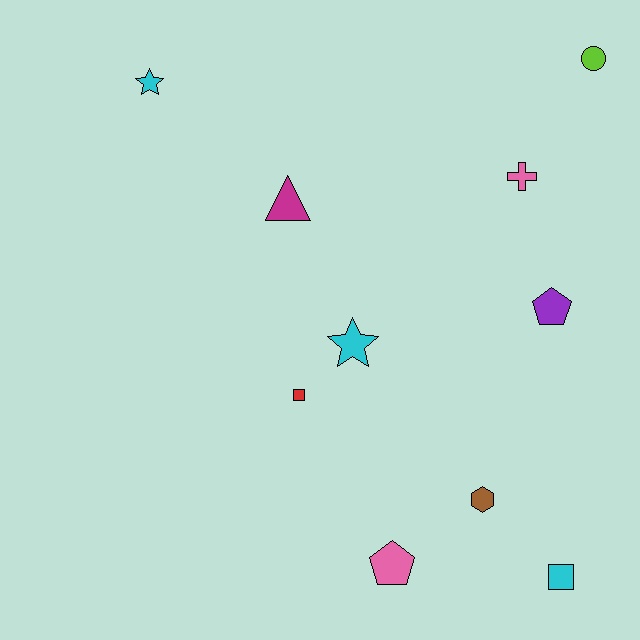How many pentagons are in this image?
There are 2 pentagons.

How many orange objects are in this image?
There are no orange objects.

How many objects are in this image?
There are 10 objects.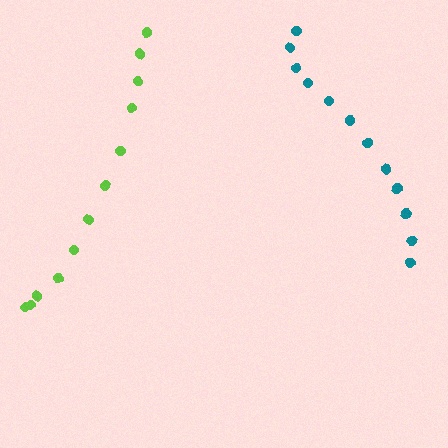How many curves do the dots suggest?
There are 2 distinct paths.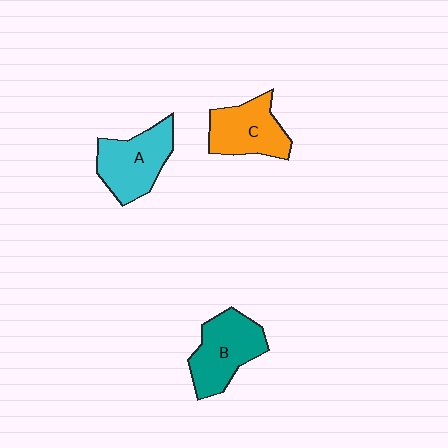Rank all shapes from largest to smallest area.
From largest to smallest: B (teal), A (cyan), C (orange).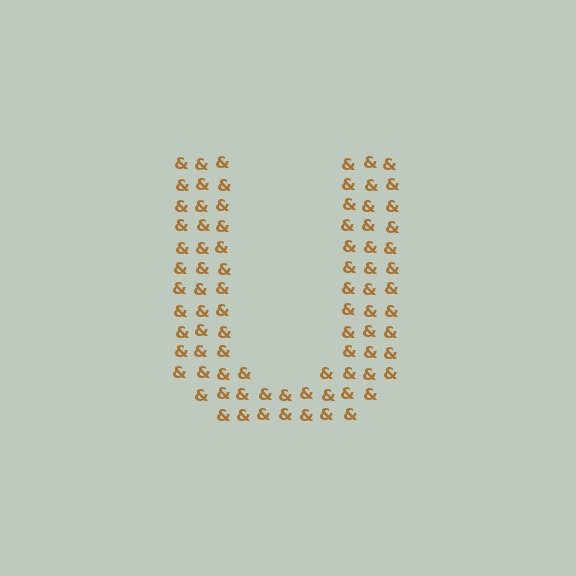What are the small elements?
The small elements are ampersands.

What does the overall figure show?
The overall figure shows the letter U.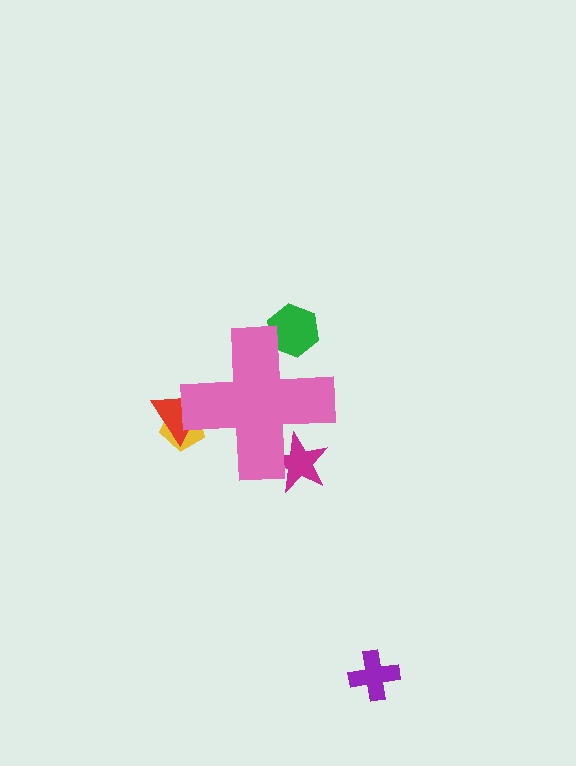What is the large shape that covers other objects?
A pink cross.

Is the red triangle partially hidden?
Yes, the red triangle is partially hidden behind the pink cross.